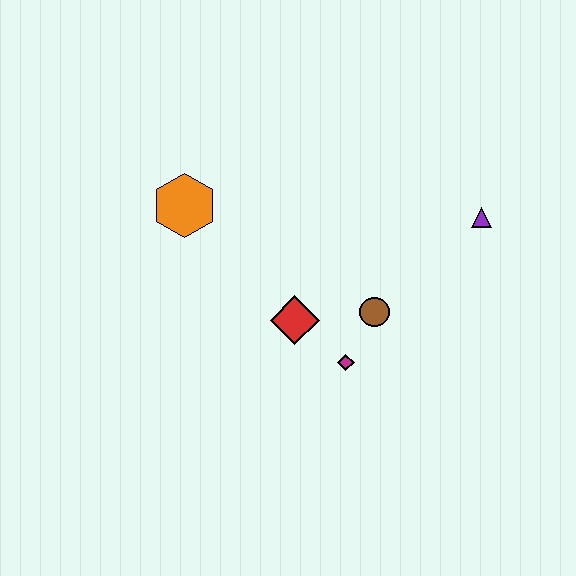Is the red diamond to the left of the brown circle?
Yes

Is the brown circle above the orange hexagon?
No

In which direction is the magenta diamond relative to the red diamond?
The magenta diamond is to the right of the red diamond.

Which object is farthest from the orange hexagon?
The purple triangle is farthest from the orange hexagon.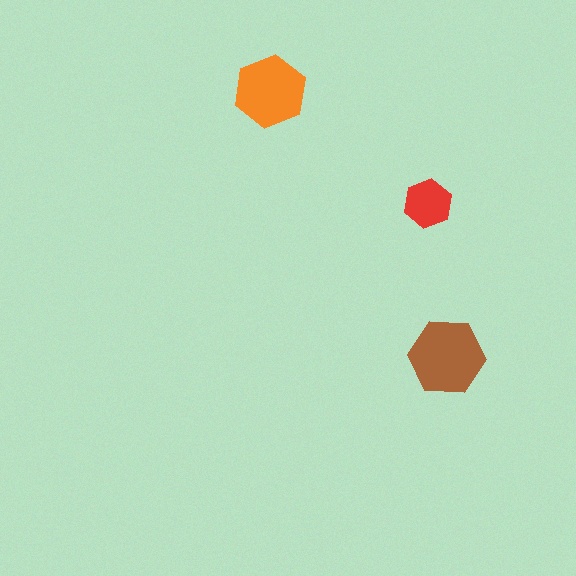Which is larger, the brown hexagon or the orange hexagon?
The brown one.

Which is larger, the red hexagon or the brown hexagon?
The brown one.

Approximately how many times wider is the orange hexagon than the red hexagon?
About 1.5 times wider.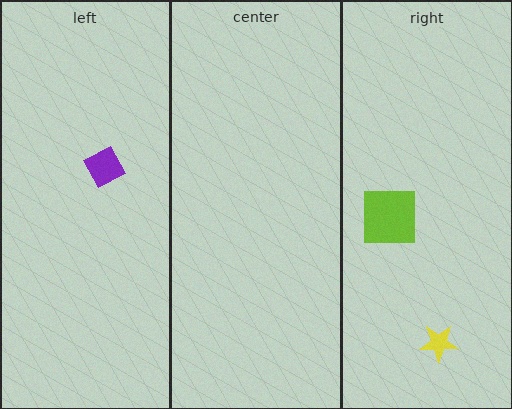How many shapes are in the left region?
1.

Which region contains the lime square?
The right region.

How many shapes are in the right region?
2.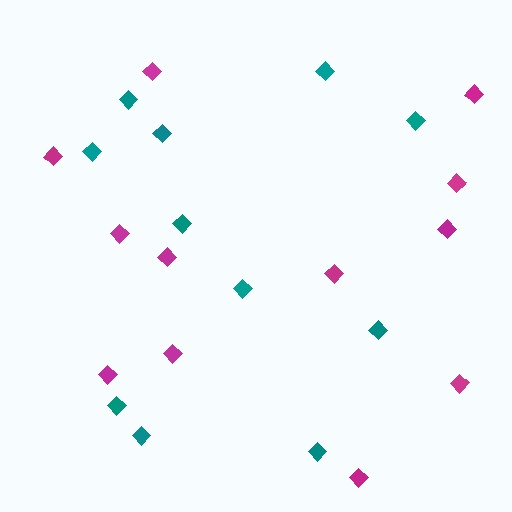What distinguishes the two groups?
There are 2 groups: one group of magenta diamonds (12) and one group of teal diamonds (11).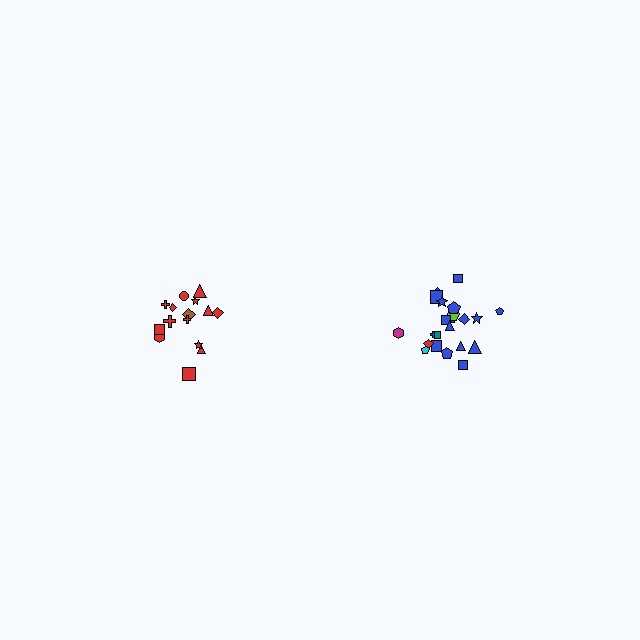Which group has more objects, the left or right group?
The right group.